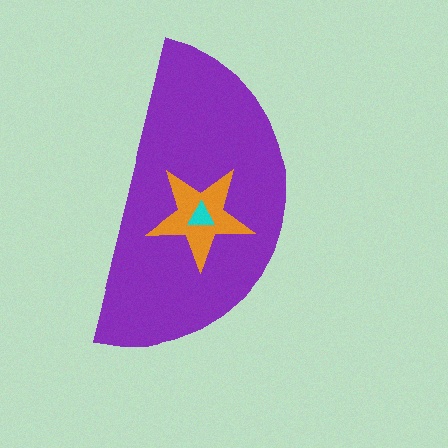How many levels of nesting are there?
3.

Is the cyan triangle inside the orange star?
Yes.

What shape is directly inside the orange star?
The cyan triangle.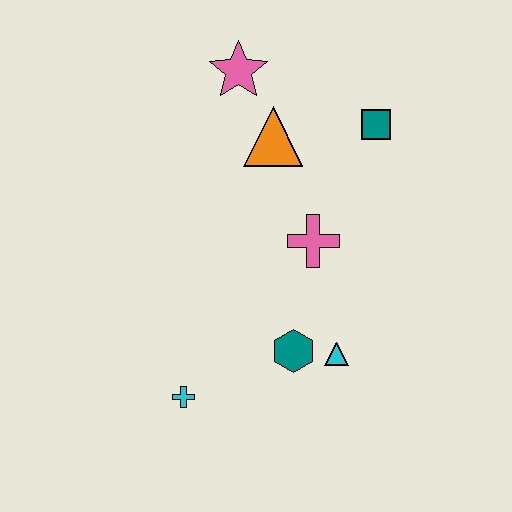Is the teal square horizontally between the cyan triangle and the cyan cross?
No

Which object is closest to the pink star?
The orange triangle is closest to the pink star.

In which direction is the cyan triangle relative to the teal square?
The cyan triangle is below the teal square.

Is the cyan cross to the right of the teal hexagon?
No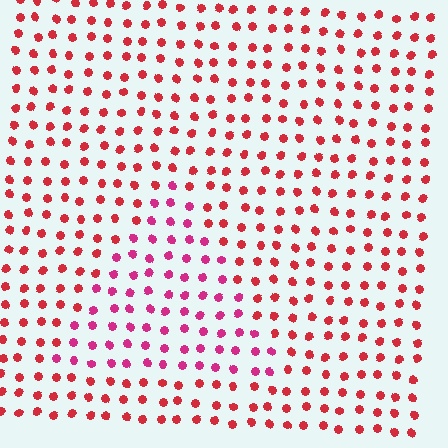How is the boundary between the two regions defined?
The boundary is defined purely by a slight shift in hue (about 28 degrees). Spacing, size, and orientation are identical on both sides.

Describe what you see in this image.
The image is filled with small red elements in a uniform arrangement. A triangle-shaped region is visible where the elements are tinted to a slightly different hue, forming a subtle color boundary.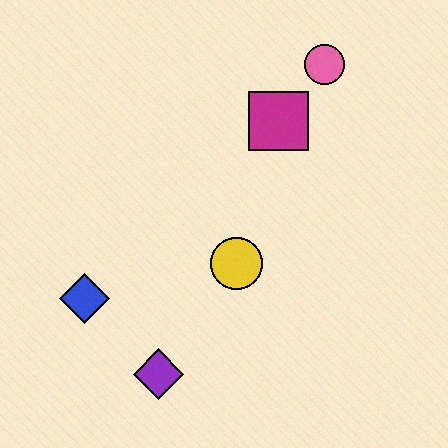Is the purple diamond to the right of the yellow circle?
No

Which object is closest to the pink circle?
The magenta square is closest to the pink circle.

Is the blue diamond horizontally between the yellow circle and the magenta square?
No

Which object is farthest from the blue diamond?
The pink circle is farthest from the blue diamond.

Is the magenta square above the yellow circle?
Yes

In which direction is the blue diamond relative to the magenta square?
The blue diamond is to the left of the magenta square.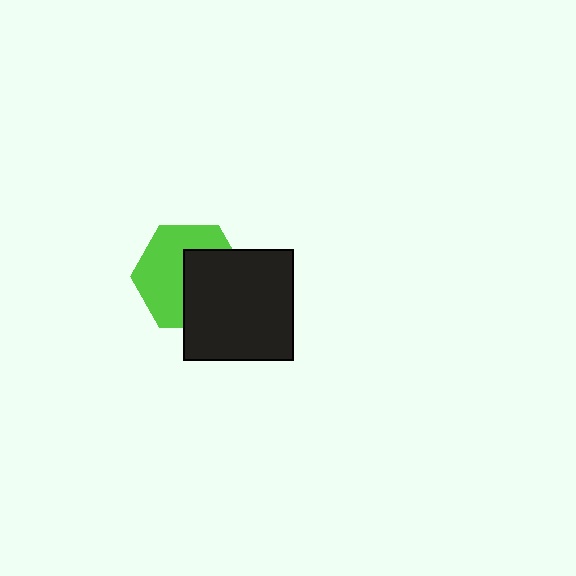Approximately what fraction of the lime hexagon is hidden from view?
Roughly 45% of the lime hexagon is hidden behind the black square.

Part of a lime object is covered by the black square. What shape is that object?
It is a hexagon.